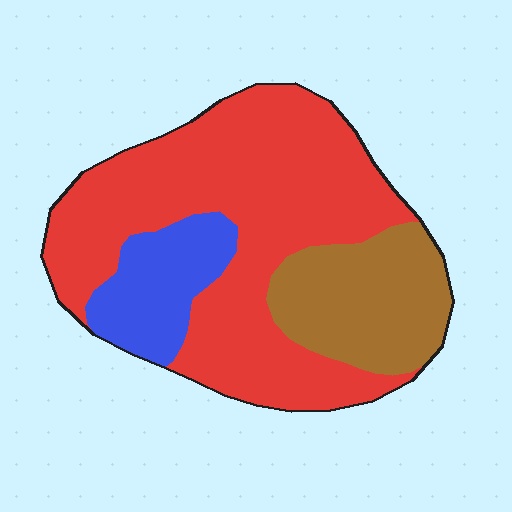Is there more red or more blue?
Red.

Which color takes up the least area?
Blue, at roughly 15%.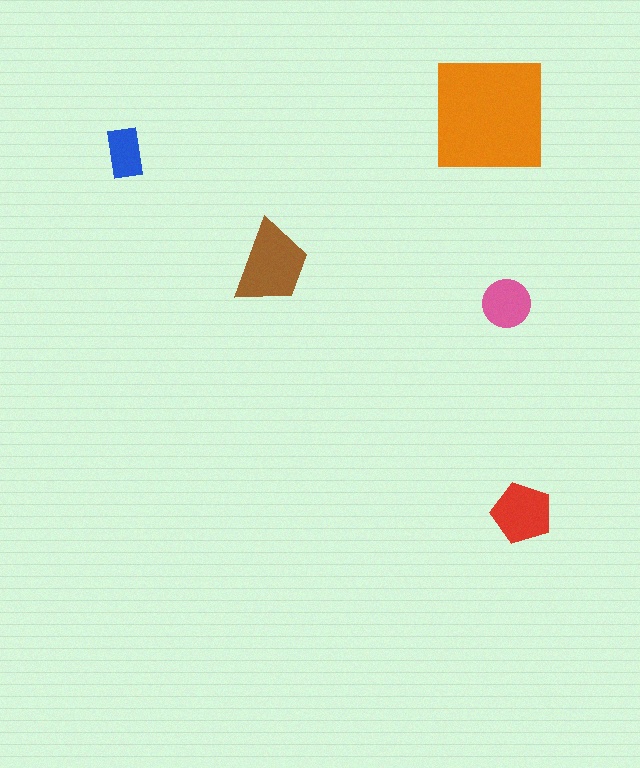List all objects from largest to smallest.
The orange square, the brown trapezoid, the red pentagon, the pink circle, the blue rectangle.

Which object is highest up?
The orange square is topmost.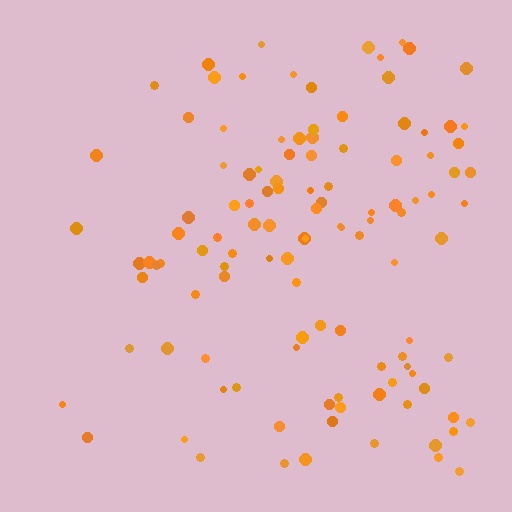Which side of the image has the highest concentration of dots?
The right.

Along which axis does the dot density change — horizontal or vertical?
Horizontal.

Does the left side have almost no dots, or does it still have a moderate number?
Still a moderate number, just noticeably fewer than the right.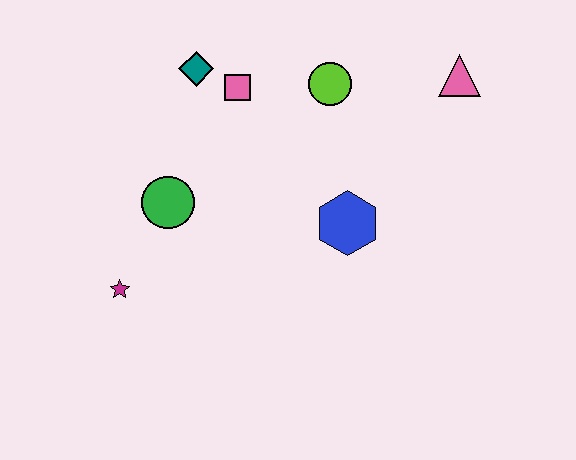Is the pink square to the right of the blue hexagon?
No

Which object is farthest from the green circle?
The pink triangle is farthest from the green circle.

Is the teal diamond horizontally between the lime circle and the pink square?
No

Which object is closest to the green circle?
The magenta star is closest to the green circle.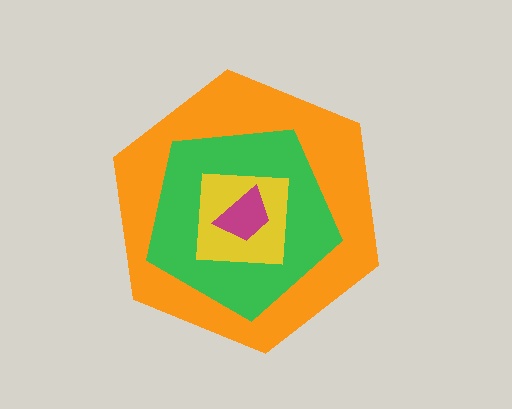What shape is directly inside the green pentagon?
The yellow square.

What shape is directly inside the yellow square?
The magenta trapezoid.